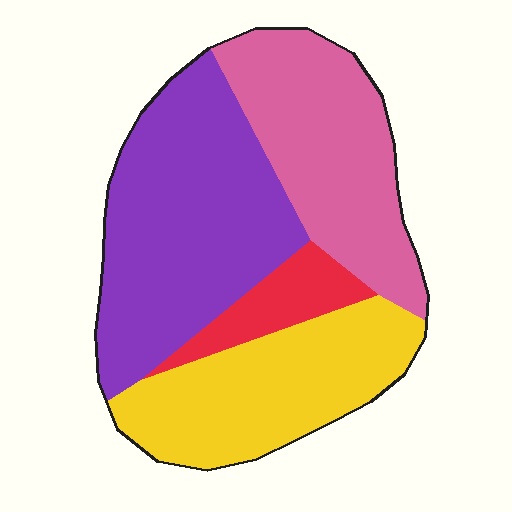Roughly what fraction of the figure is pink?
Pink takes up between a quarter and a half of the figure.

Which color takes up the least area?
Red, at roughly 10%.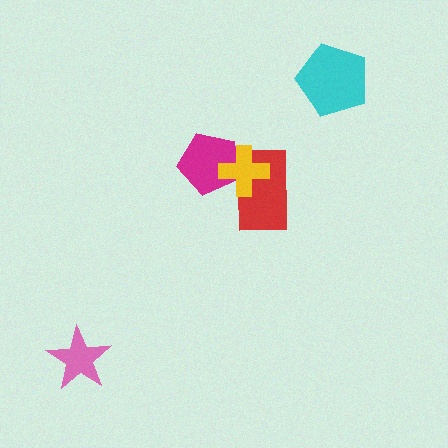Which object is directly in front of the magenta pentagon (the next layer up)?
The red rectangle is directly in front of the magenta pentagon.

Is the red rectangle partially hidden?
Yes, it is partially covered by another shape.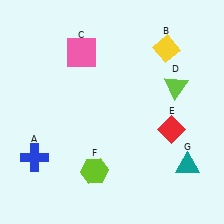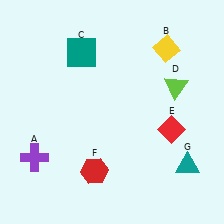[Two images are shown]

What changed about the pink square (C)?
In Image 1, C is pink. In Image 2, it changed to teal.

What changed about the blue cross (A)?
In Image 1, A is blue. In Image 2, it changed to purple.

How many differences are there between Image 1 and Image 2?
There are 3 differences between the two images.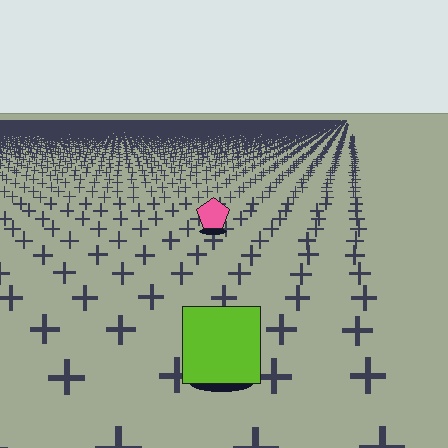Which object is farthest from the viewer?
The pink pentagon is farthest from the viewer. It appears smaller and the ground texture around it is denser.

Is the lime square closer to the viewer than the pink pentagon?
Yes. The lime square is closer — you can tell from the texture gradient: the ground texture is coarser near it.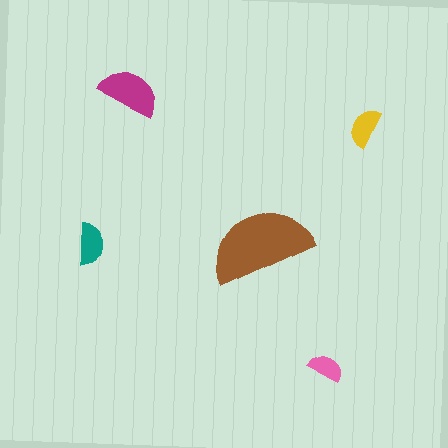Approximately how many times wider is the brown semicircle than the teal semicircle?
About 2.5 times wider.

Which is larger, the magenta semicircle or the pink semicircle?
The magenta one.